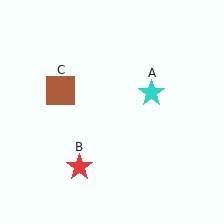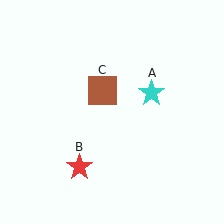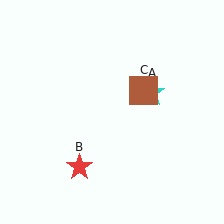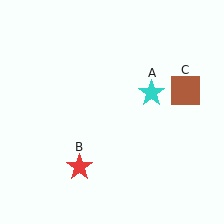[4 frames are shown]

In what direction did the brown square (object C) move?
The brown square (object C) moved right.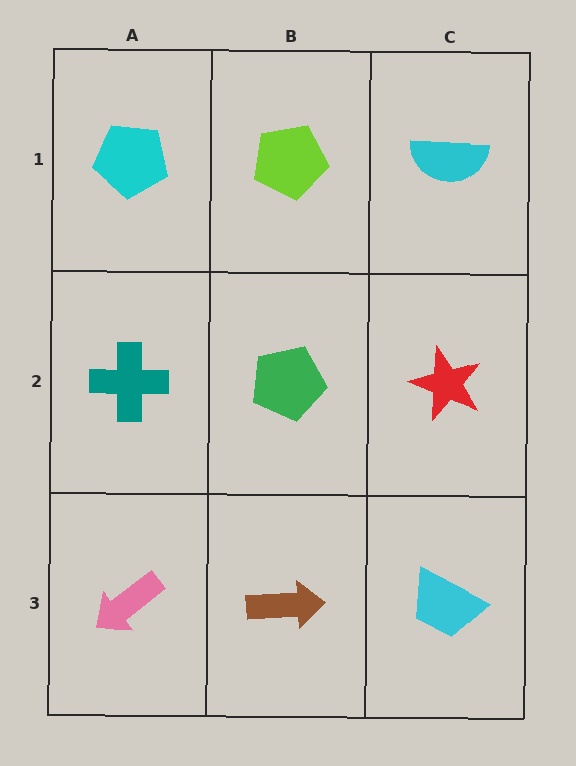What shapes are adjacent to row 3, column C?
A red star (row 2, column C), a brown arrow (row 3, column B).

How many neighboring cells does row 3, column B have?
3.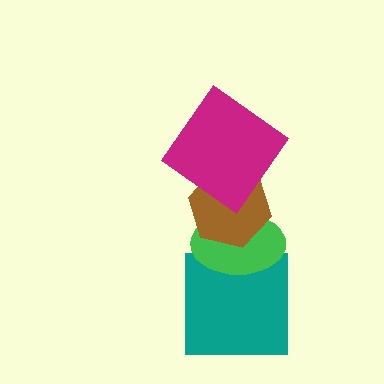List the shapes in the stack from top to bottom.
From top to bottom: the magenta diamond, the brown hexagon, the green ellipse, the teal square.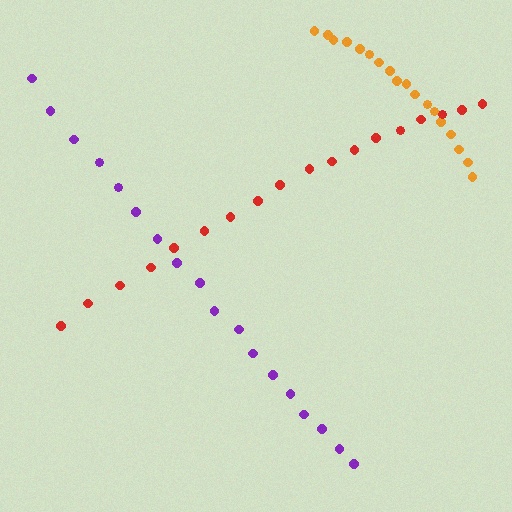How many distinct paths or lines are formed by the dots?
There are 3 distinct paths.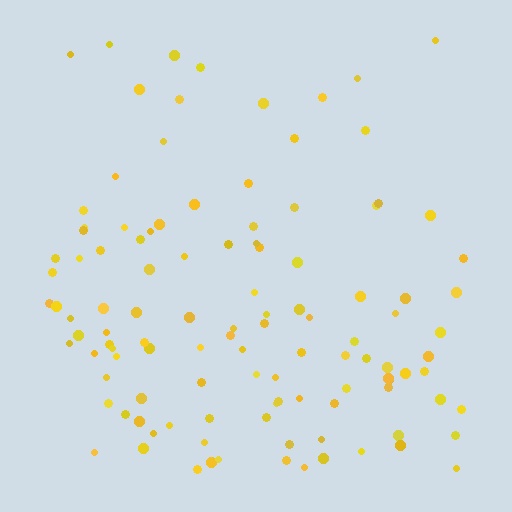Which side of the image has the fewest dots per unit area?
The top.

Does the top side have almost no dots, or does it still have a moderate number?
Still a moderate number, just noticeably fewer than the bottom.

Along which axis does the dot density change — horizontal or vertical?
Vertical.